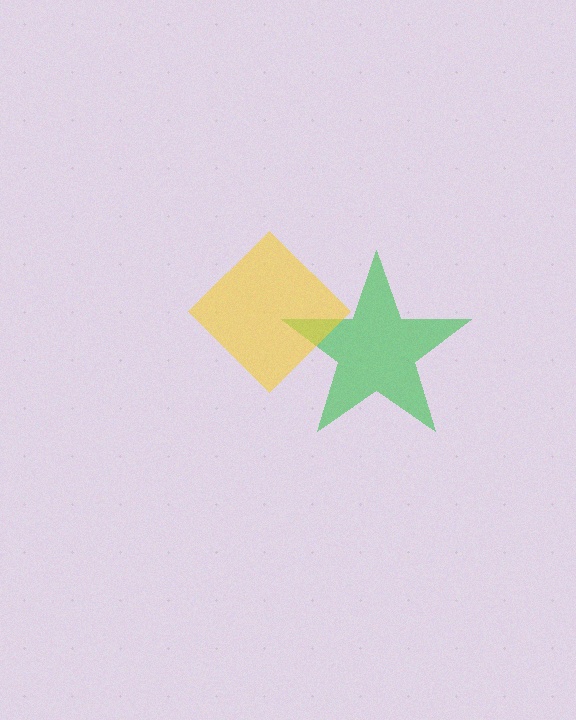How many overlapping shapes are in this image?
There are 2 overlapping shapes in the image.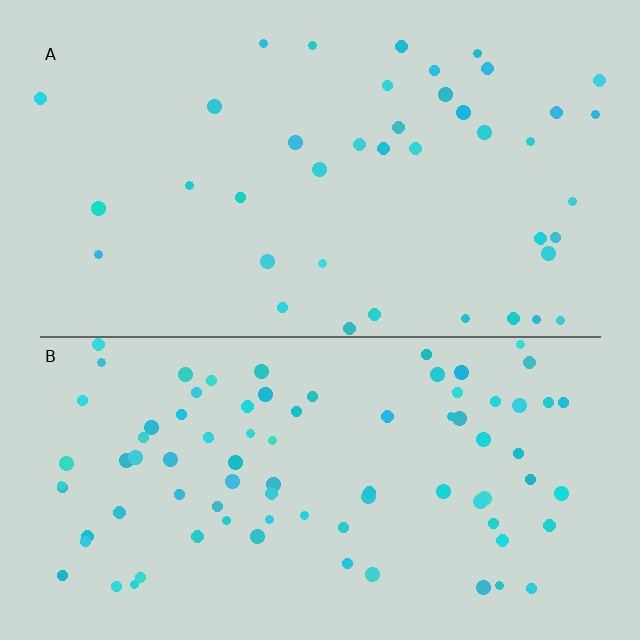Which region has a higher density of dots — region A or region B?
B (the bottom).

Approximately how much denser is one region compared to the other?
Approximately 2.1× — region B over region A.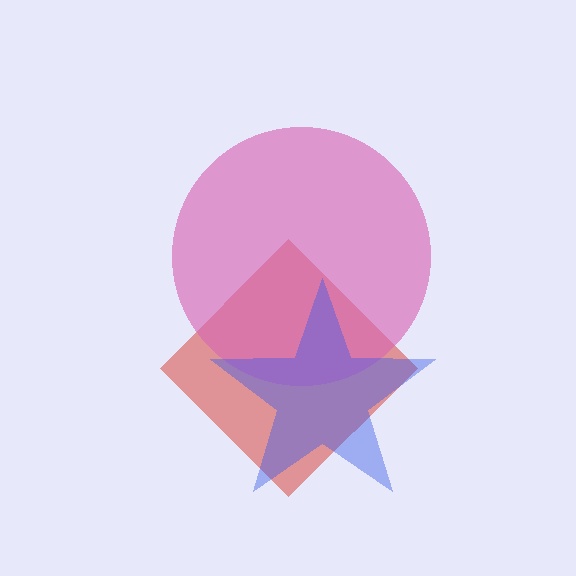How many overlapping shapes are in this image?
There are 3 overlapping shapes in the image.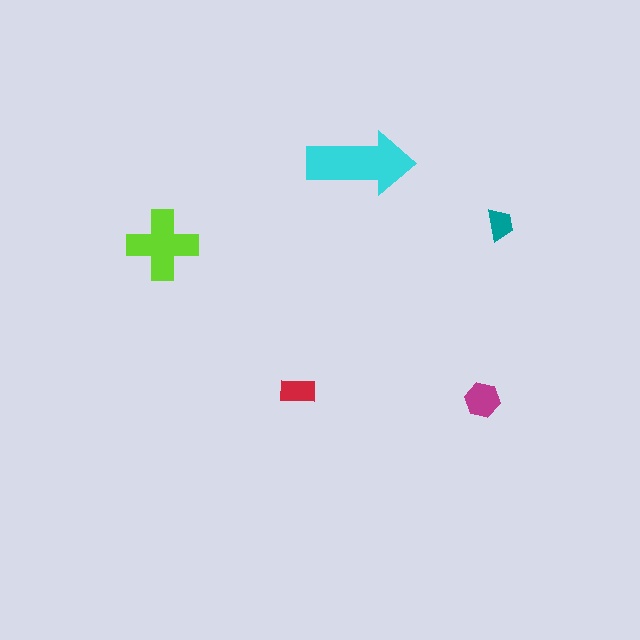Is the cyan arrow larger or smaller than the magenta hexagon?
Larger.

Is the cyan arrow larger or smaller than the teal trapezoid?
Larger.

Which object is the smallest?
The teal trapezoid.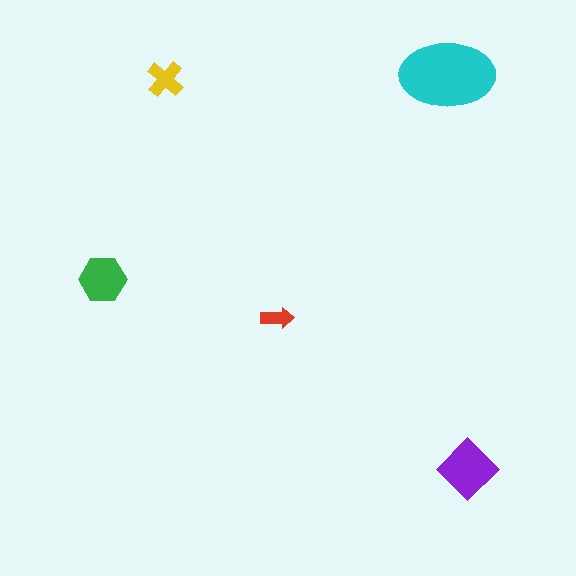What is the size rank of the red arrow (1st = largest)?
5th.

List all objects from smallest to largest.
The red arrow, the yellow cross, the green hexagon, the purple diamond, the cyan ellipse.